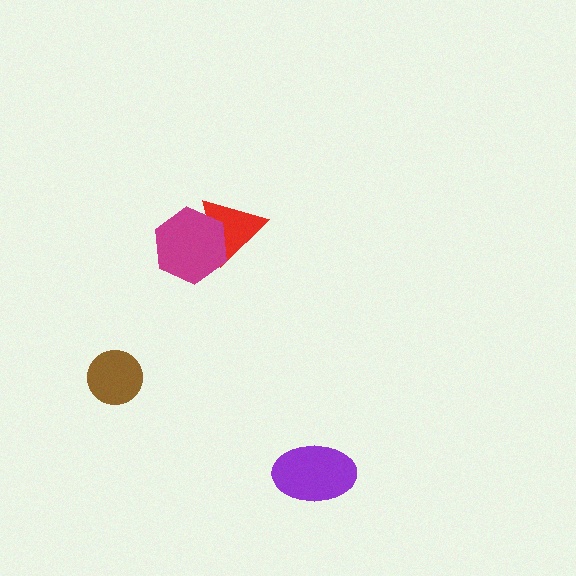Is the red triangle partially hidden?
Yes, it is partially covered by another shape.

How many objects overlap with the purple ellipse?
0 objects overlap with the purple ellipse.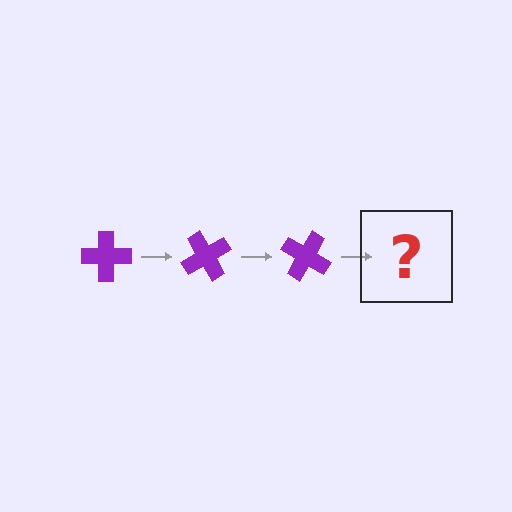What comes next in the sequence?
The next element should be a purple cross rotated 180 degrees.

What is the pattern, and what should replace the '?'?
The pattern is that the cross rotates 60 degrees each step. The '?' should be a purple cross rotated 180 degrees.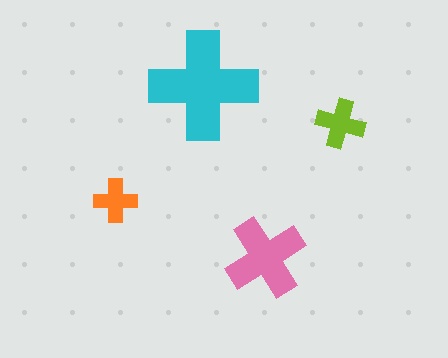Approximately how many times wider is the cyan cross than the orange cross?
About 2.5 times wider.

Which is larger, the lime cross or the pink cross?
The pink one.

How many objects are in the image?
There are 4 objects in the image.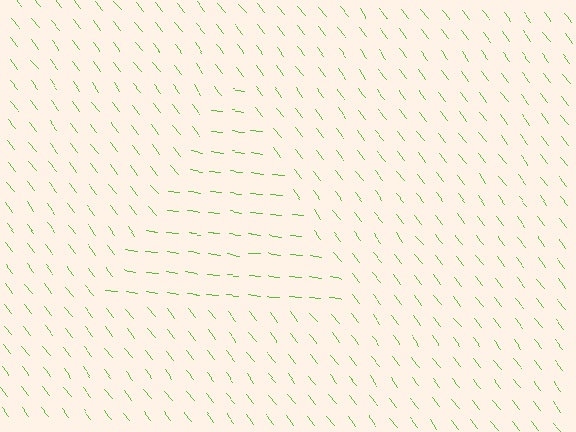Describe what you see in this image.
The image is filled with small lime line segments. A triangle region in the image has lines oriented differently from the surrounding lines, creating a visible texture boundary.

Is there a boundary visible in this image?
Yes, there is a texture boundary formed by a change in line orientation.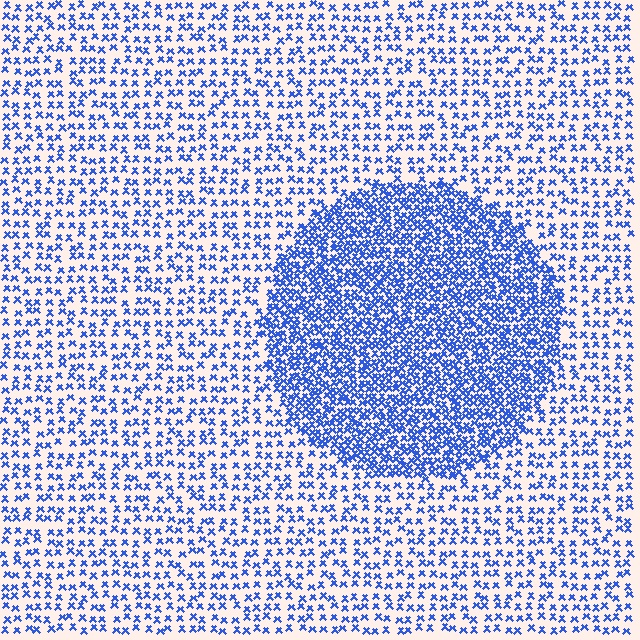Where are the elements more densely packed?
The elements are more densely packed inside the circle boundary.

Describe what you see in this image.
The image contains small blue elements arranged at two different densities. A circle-shaped region is visible where the elements are more densely packed than the surrounding area.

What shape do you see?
I see a circle.